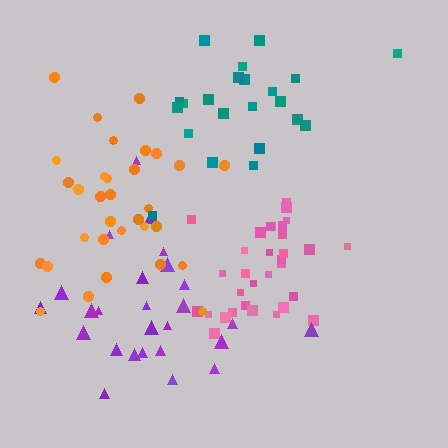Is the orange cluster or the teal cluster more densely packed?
Orange.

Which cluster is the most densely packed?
Pink.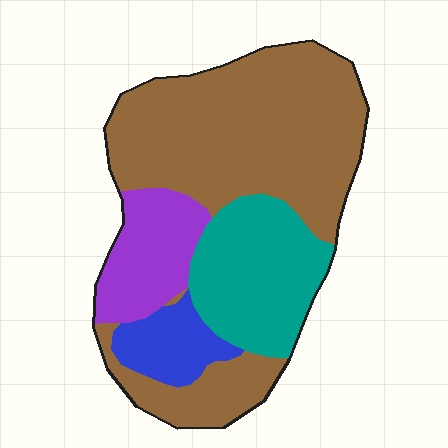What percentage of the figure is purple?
Purple covers 14% of the figure.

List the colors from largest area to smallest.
From largest to smallest: brown, teal, purple, blue.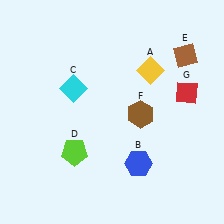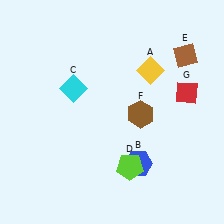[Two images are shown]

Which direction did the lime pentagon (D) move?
The lime pentagon (D) moved right.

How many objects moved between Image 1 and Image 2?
1 object moved between the two images.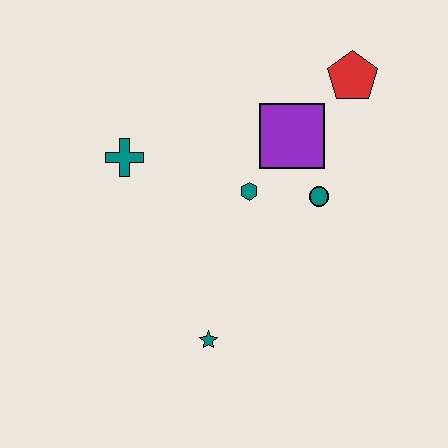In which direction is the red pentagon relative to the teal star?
The red pentagon is above the teal star.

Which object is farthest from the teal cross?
The red pentagon is farthest from the teal cross.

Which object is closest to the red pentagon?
The purple square is closest to the red pentagon.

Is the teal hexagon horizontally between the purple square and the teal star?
Yes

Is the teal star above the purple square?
No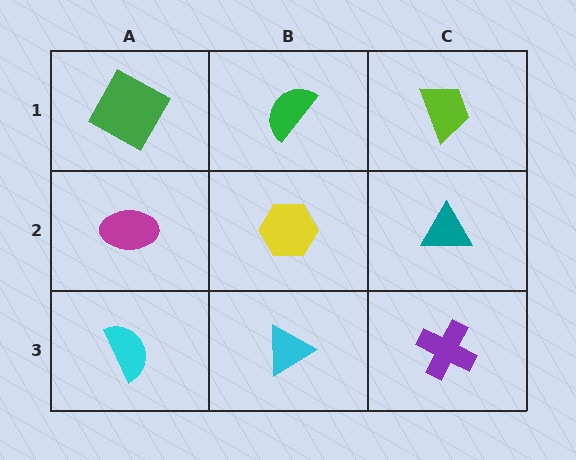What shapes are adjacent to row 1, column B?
A yellow hexagon (row 2, column B), a green square (row 1, column A), a lime trapezoid (row 1, column C).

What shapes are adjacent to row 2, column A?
A green square (row 1, column A), a cyan semicircle (row 3, column A), a yellow hexagon (row 2, column B).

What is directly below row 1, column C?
A teal triangle.